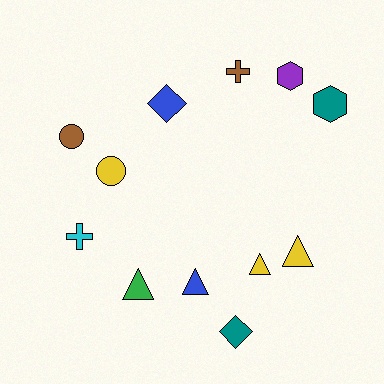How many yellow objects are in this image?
There are 3 yellow objects.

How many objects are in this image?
There are 12 objects.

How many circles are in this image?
There are 2 circles.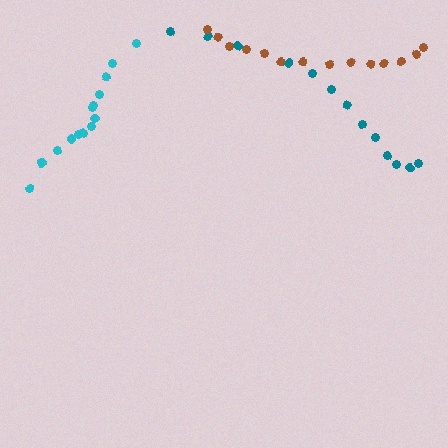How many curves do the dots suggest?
There are 3 distinct paths.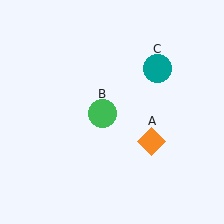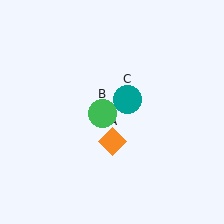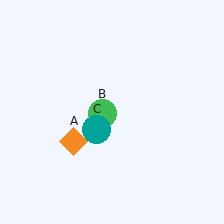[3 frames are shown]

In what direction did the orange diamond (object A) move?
The orange diamond (object A) moved left.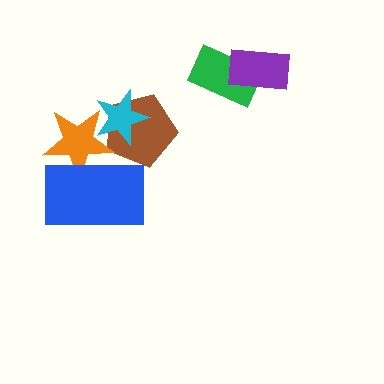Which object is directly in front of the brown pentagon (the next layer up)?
The cyan star is directly in front of the brown pentagon.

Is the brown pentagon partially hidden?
Yes, it is partially covered by another shape.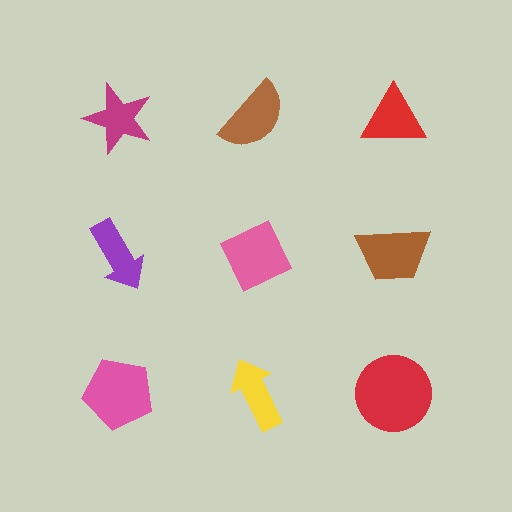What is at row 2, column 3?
A brown trapezoid.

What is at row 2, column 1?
A purple arrow.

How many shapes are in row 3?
3 shapes.